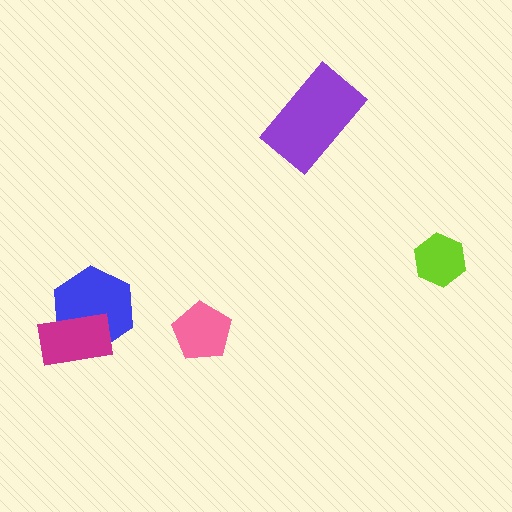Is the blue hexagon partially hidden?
Yes, it is partially covered by another shape.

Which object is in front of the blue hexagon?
The magenta rectangle is in front of the blue hexagon.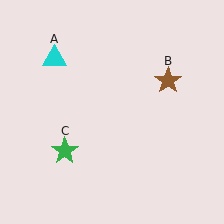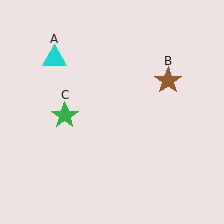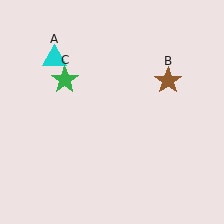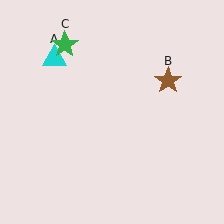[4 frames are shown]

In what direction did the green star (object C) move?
The green star (object C) moved up.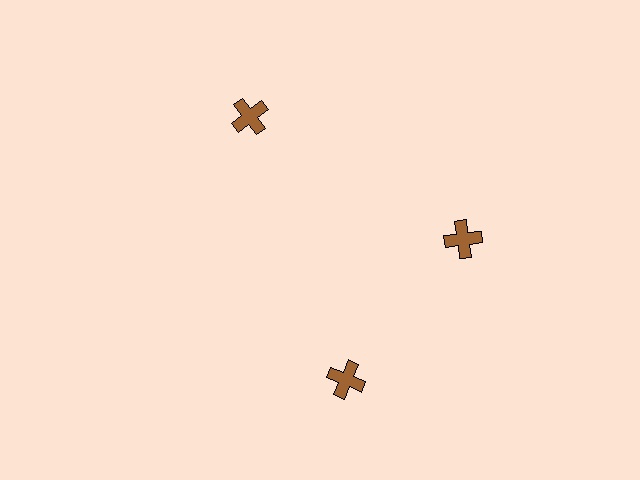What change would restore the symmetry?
The symmetry would be restored by rotating it back into even spacing with its neighbors so that all 3 crosses sit at equal angles and equal distance from the center.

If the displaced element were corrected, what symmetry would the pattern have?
It would have 3-fold rotational symmetry — the pattern would map onto itself every 120 degrees.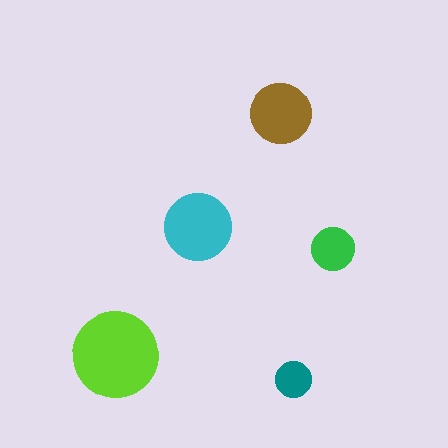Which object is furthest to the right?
The green circle is rightmost.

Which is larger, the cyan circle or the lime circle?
The lime one.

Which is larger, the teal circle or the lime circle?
The lime one.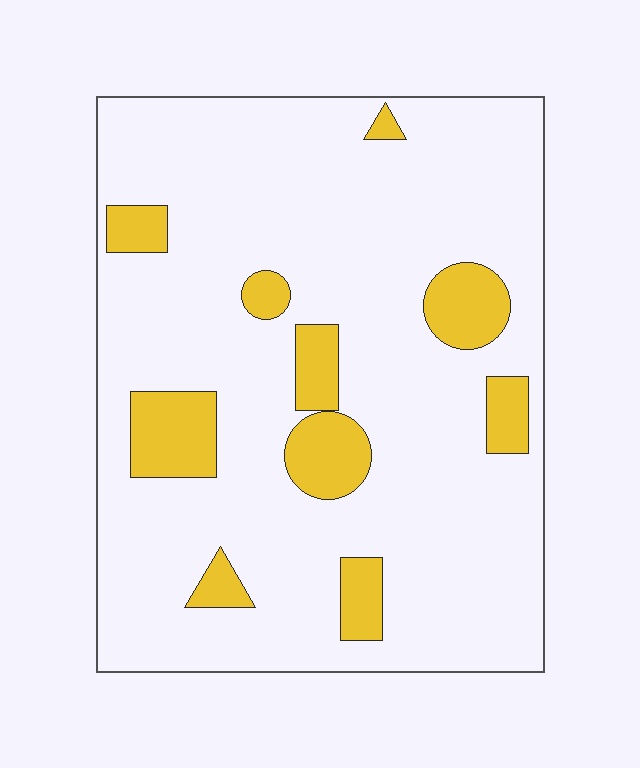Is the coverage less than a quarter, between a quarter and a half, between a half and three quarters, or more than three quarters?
Less than a quarter.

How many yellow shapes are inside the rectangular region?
10.